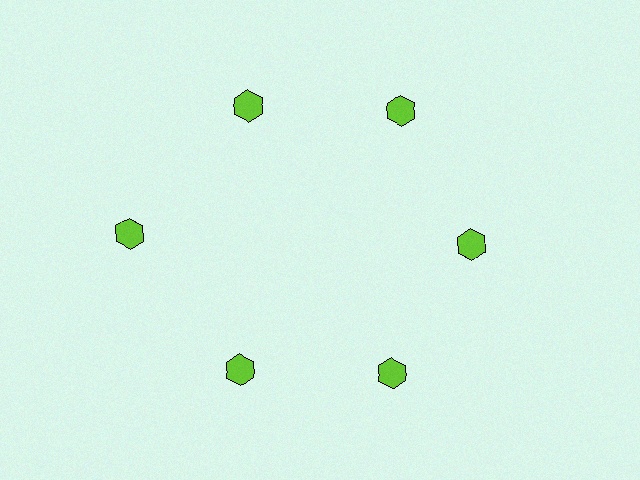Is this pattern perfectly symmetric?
No. The 6 lime hexagons are arranged in a ring, but one element near the 9 o'clock position is pushed outward from the center, breaking the 6-fold rotational symmetry.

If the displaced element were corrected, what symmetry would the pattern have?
It would have 6-fold rotational symmetry — the pattern would map onto itself every 60 degrees.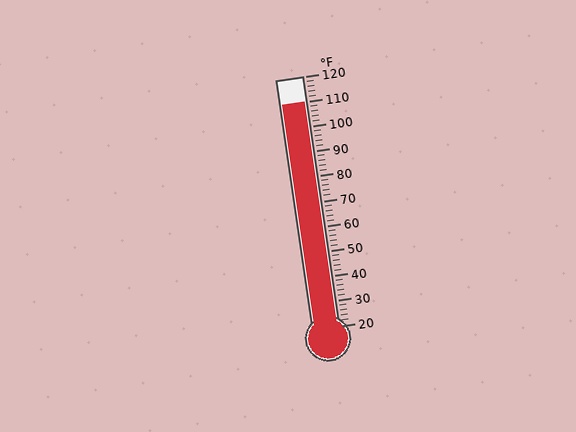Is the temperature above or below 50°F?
The temperature is above 50°F.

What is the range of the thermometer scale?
The thermometer scale ranges from 20°F to 120°F.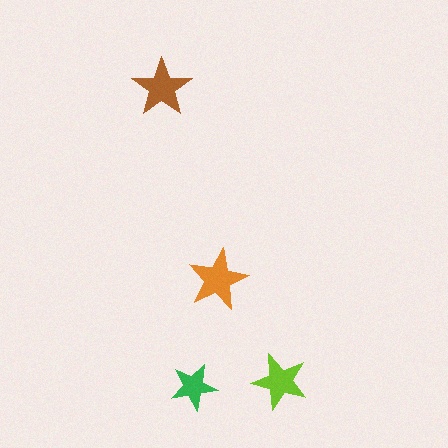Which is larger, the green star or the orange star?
The orange one.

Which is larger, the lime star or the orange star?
The orange one.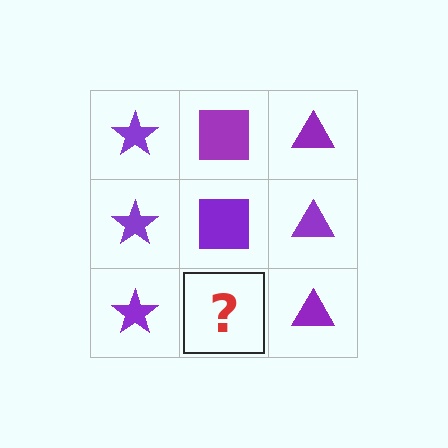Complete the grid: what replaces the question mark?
The question mark should be replaced with a purple square.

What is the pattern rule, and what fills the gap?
The rule is that each column has a consistent shape. The gap should be filled with a purple square.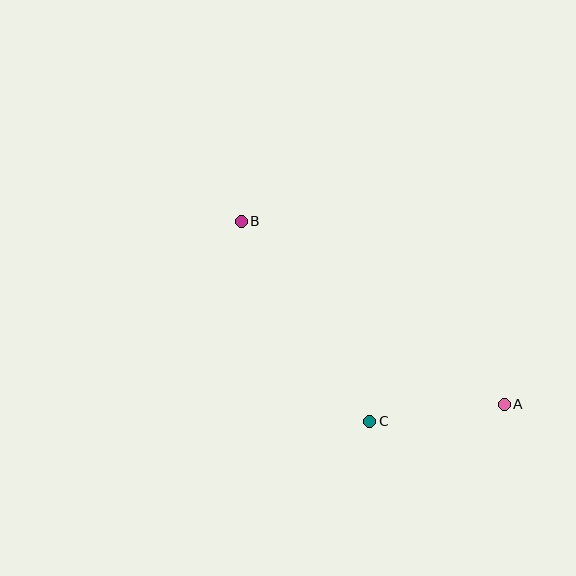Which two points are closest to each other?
Points A and C are closest to each other.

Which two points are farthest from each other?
Points A and B are farthest from each other.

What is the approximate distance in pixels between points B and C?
The distance between B and C is approximately 238 pixels.